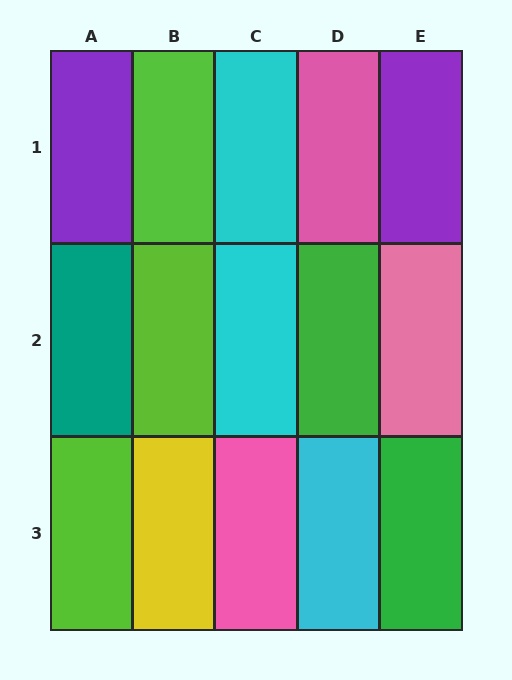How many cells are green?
2 cells are green.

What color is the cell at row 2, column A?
Teal.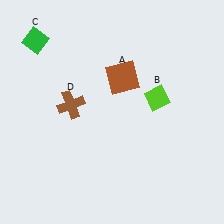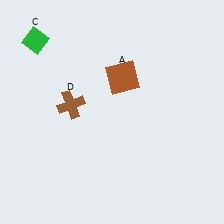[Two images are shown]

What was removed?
The lime diamond (B) was removed in Image 2.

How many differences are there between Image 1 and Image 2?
There is 1 difference between the two images.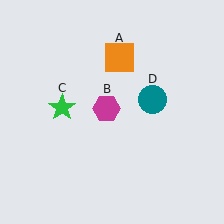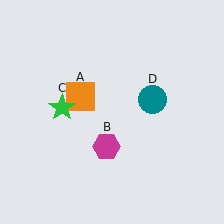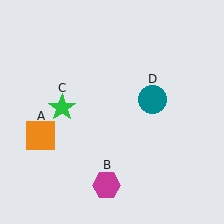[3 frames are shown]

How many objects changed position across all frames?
2 objects changed position: orange square (object A), magenta hexagon (object B).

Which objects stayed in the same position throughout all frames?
Green star (object C) and teal circle (object D) remained stationary.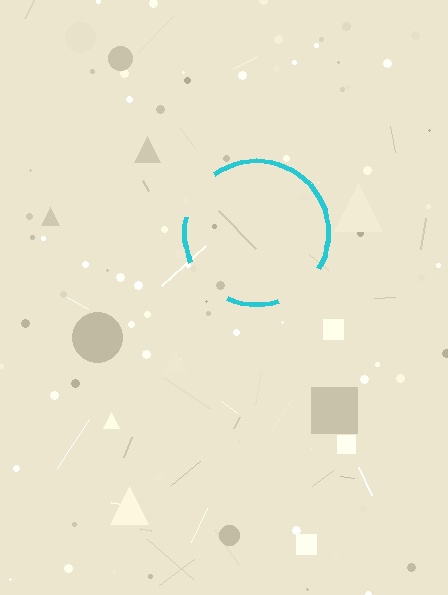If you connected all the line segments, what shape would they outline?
They would outline a circle.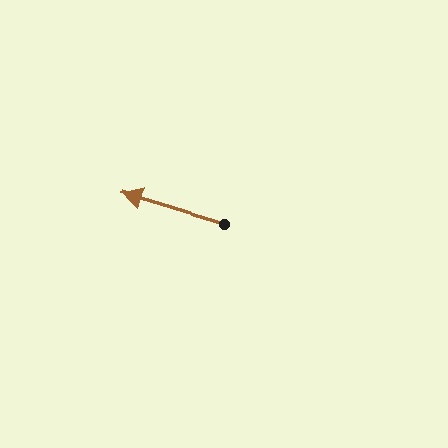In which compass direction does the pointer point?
West.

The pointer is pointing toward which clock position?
Roughly 10 o'clock.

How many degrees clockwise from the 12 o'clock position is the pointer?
Approximately 287 degrees.